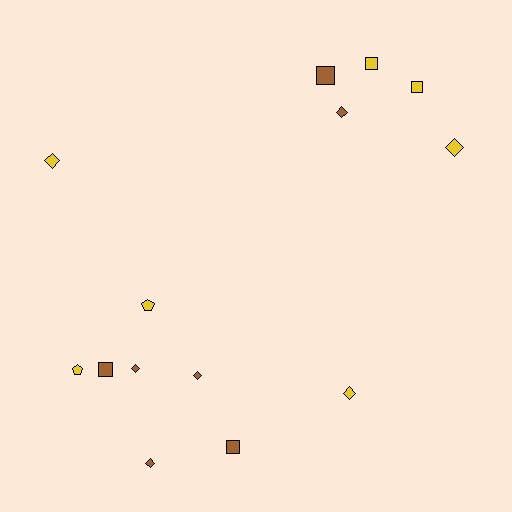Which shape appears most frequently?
Diamond, with 7 objects.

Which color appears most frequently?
Yellow, with 7 objects.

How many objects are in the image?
There are 14 objects.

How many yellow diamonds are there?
There are 3 yellow diamonds.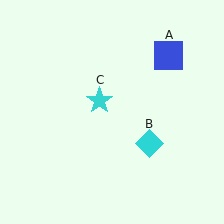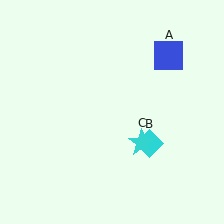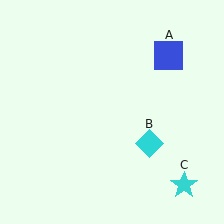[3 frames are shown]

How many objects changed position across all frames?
1 object changed position: cyan star (object C).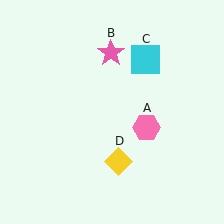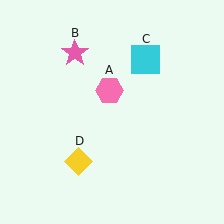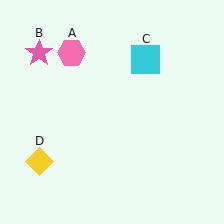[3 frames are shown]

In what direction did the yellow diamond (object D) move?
The yellow diamond (object D) moved left.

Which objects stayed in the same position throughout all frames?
Cyan square (object C) remained stationary.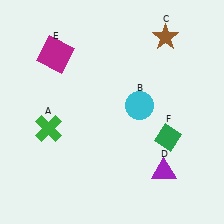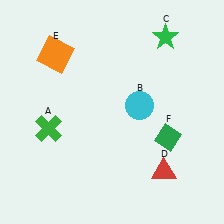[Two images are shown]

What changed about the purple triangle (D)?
In Image 1, D is purple. In Image 2, it changed to red.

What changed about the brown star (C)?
In Image 1, C is brown. In Image 2, it changed to green.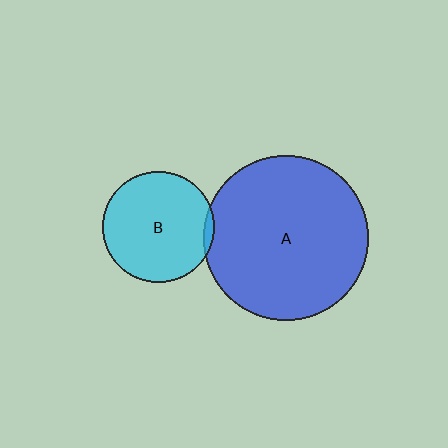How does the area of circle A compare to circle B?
Approximately 2.2 times.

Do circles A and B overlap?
Yes.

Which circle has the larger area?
Circle A (blue).